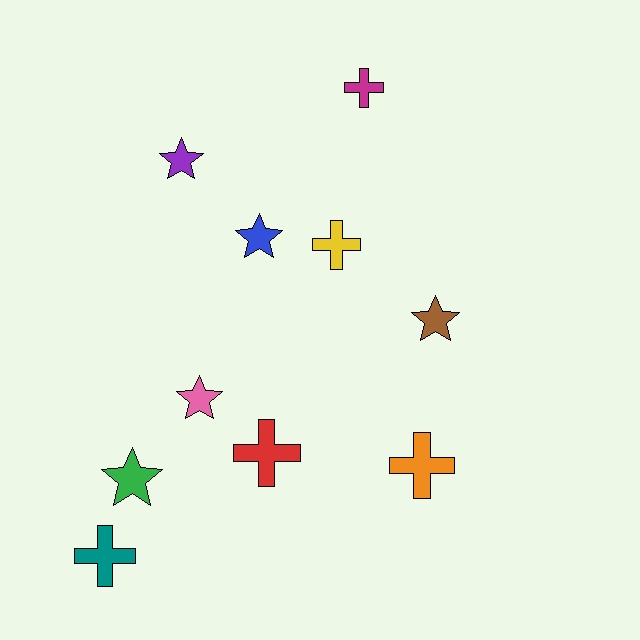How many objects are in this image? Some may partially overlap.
There are 10 objects.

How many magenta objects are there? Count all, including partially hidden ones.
There is 1 magenta object.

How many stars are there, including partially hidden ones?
There are 5 stars.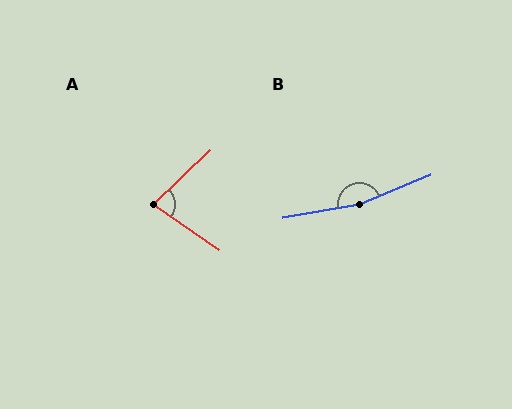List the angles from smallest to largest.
A (78°), B (167°).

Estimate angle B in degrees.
Approximately 167 degrees.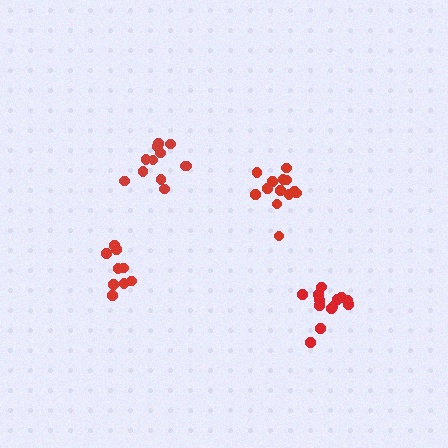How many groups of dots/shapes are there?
There are 4 groups.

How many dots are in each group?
Group 1: 12 dots, Group 2: 14 dots, Group 3: 14 dots, Group 4: 9 dots (49 total).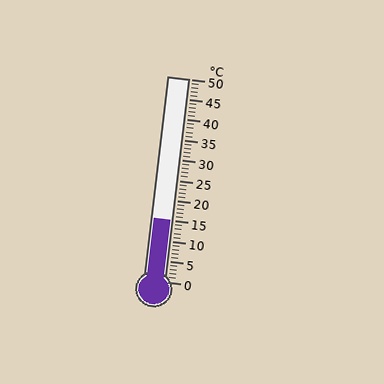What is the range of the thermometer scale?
The thermometer scale ranges from 0°C to 50°C.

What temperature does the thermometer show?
The thermometer shows approximately 15°C.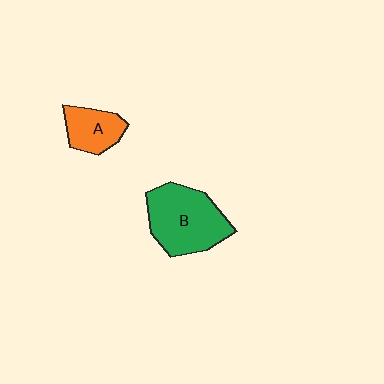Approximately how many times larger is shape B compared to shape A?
Approximately 1.9 times.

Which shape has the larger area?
Shape B (green).